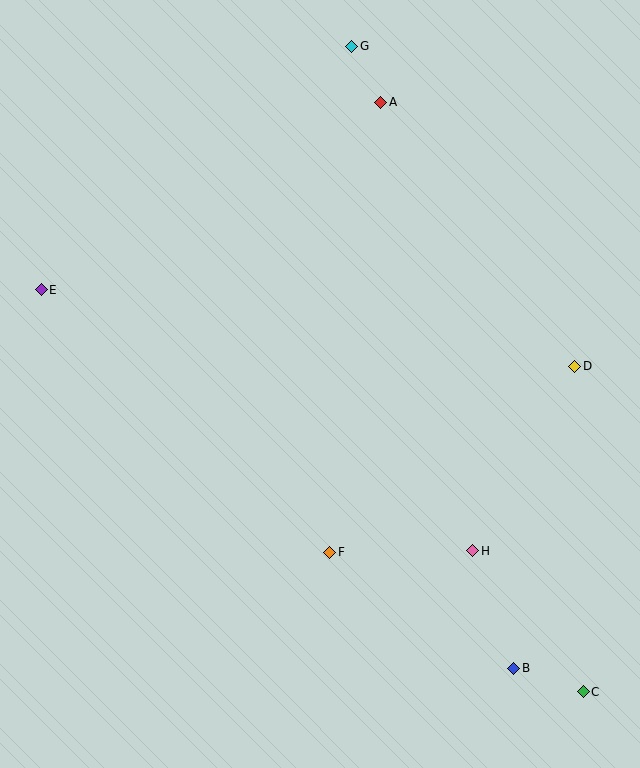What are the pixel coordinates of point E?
Point E is at (41, 290).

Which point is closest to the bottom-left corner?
Point F is closest to the bottom-left corner.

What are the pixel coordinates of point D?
Point D is at (575, 366).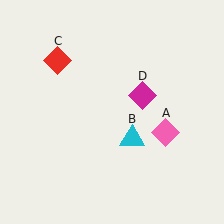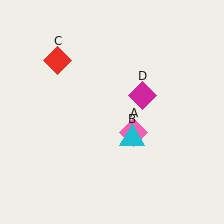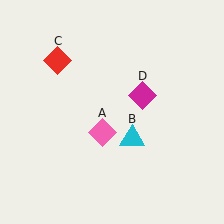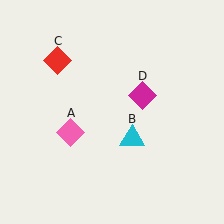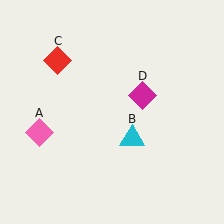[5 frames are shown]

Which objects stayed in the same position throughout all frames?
Cyan triangle (object B) and red diamond (object C) and magenta diamond (object D) remained stationary.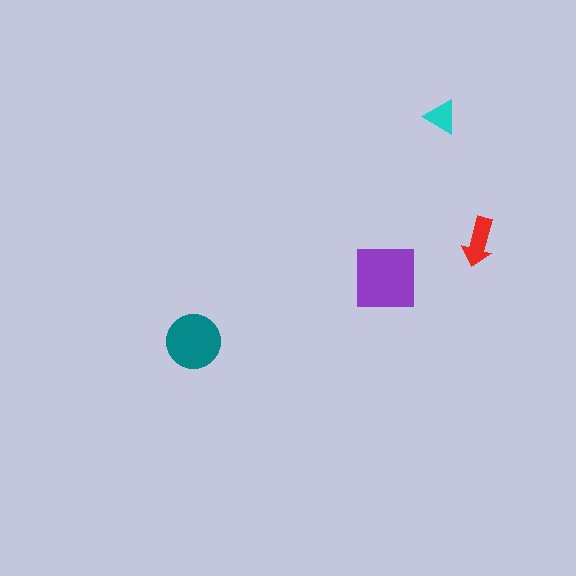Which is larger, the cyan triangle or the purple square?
The purple square.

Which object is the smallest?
The cyan triangle.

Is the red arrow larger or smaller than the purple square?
Smaller.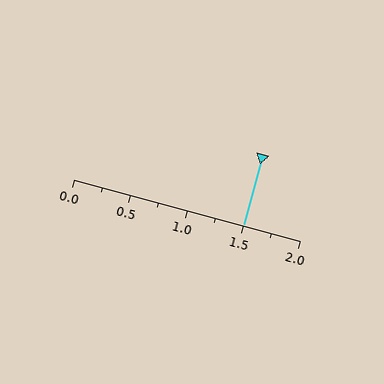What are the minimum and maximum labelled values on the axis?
The axis runs from 0.0 to 2.0.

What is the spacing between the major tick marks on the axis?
The major ticks are spaced 0.5 apart.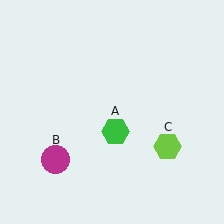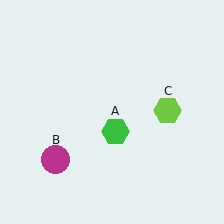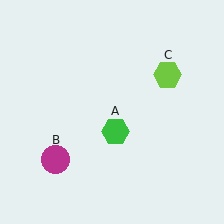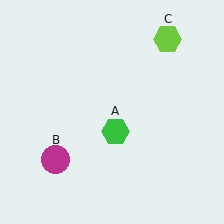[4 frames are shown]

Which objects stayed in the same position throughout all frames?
Green hexagon (object A) and magenta circle (object B) remained stationary.